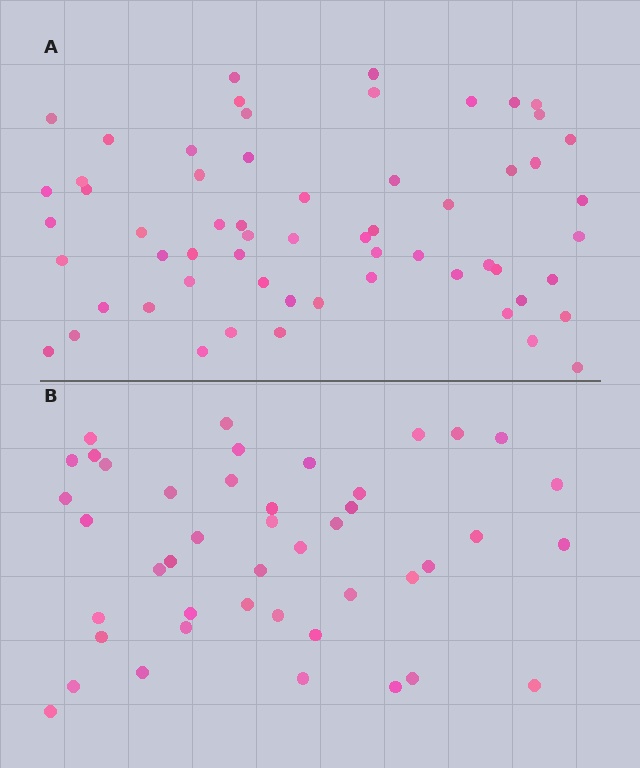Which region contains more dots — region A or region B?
Region A (the top region) has more dots.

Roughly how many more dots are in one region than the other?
Region A has approximately 15 more dots than region B.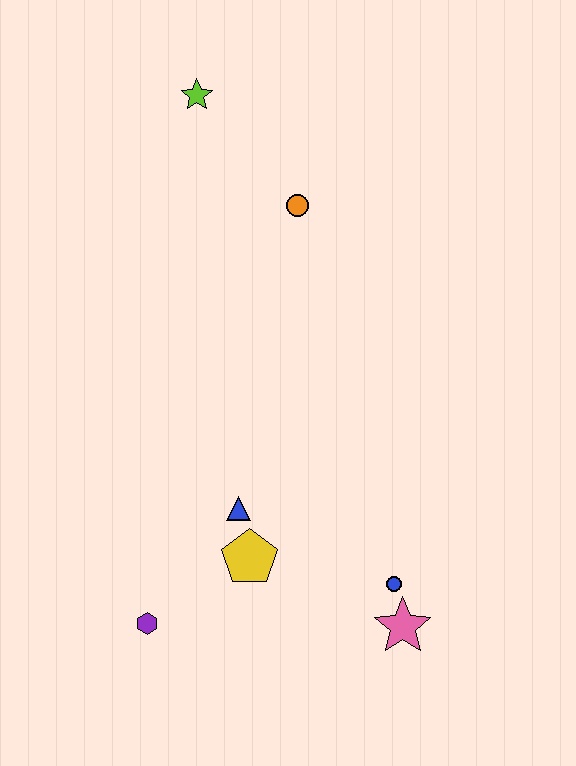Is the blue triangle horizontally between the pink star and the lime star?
Yes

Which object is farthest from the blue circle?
The lime star is farthest from the blue circle.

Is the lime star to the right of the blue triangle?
No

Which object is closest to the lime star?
The orange circle is closest to the lime star.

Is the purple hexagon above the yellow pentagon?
No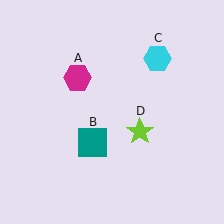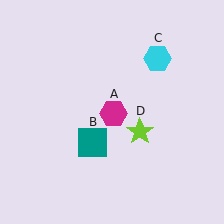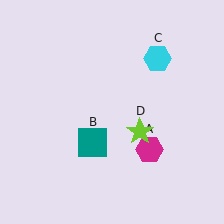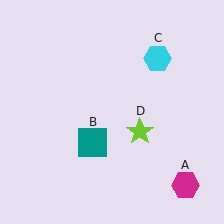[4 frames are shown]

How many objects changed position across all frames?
1 object changed position: magenta hexagon (object A).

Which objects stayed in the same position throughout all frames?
Teal square (object B) and cyan hexagon (object C) and lime star (object D) remained stationary.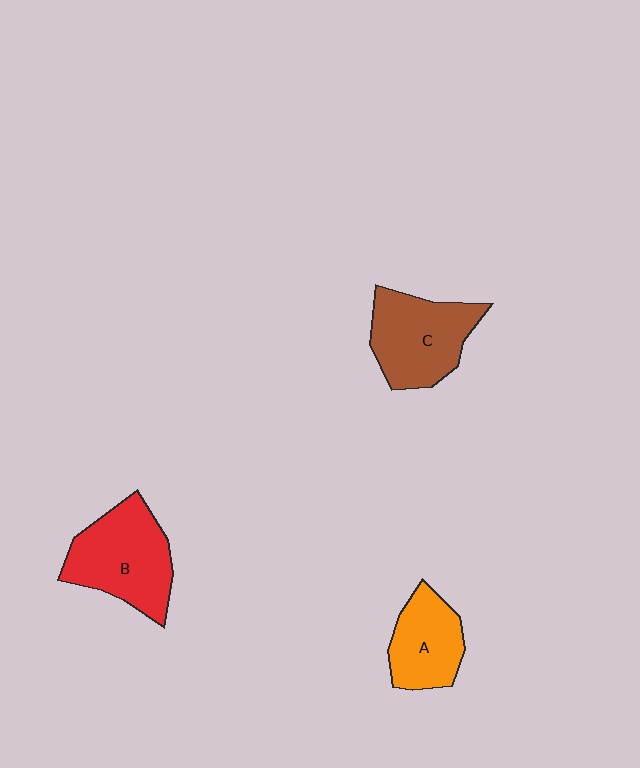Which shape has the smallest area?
Shape A (orange).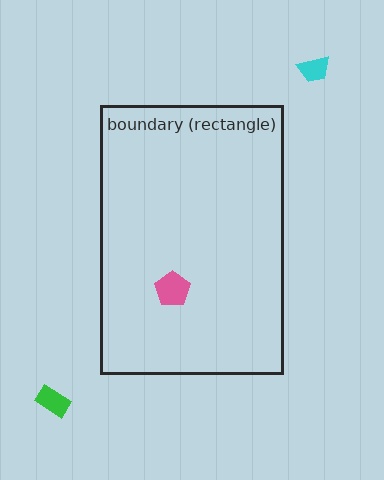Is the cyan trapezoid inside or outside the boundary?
Outside.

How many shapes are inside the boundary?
1 inside, 2 outside.